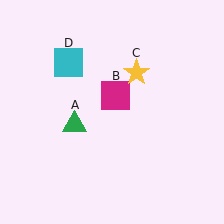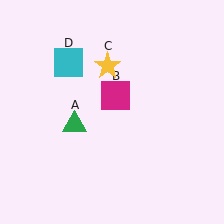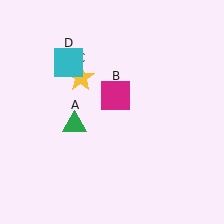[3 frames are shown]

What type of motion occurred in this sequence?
The yellow star (object C) rotated counterclockwise around the center of the scene.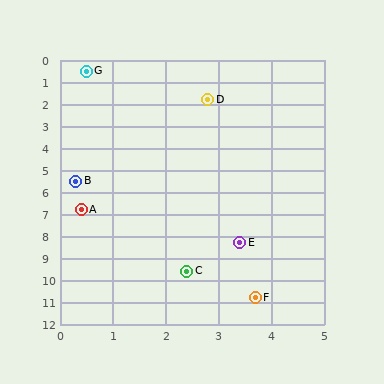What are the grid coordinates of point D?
Point D is at approximately (2.8, 1.8).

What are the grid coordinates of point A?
Point A is at approximately (0.4, 6.8).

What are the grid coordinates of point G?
Point G is at approximately (0.5, 0.5).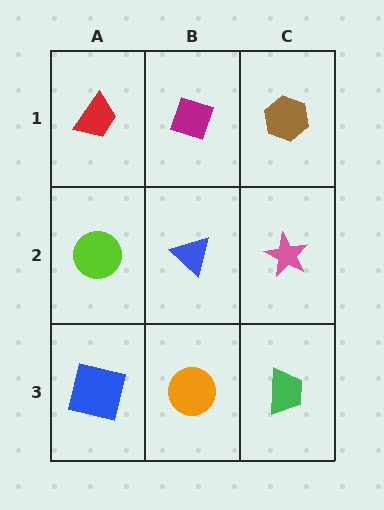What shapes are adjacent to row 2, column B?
A magenta diamond (row 1, column B), an orange circle (row 3, column B), a lime circle (row 2, column A), a pink star (row 2, column C).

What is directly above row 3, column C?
A pink star.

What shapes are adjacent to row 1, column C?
A pink star (row 2, column C), a magenta diamond (row 1, column B).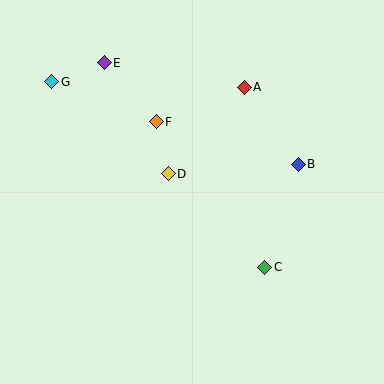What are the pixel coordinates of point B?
Point B is at (298, 164).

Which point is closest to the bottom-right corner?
Point C is closest to the bottom-right corner.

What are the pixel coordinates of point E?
Point E is at (104, 63).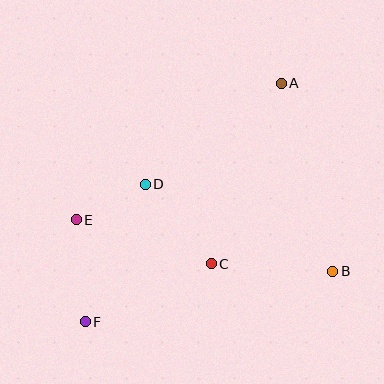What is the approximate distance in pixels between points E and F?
The distance between E and F is approximately 102 pixels.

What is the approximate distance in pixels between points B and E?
The distance between B and E is approximately 262 pixels.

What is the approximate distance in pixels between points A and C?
The distance between A and C is approximately 194 pixels.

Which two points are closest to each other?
Points D and E are closest to each other.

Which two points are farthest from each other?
Points A and F are farthest from each other.